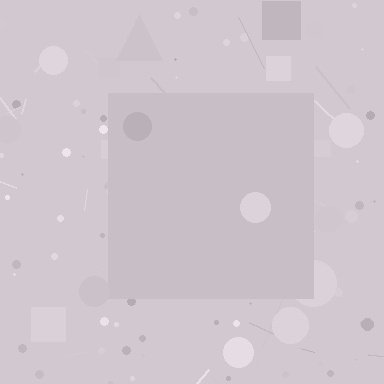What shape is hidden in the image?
A square is hidden in the image.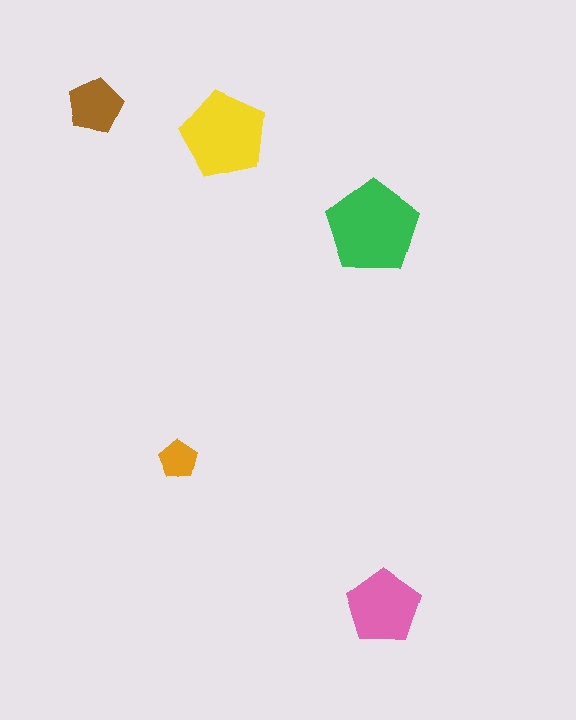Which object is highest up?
The brown pentagon is topmost.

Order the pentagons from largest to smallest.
the green one, the yellow one, the pink one, the brown one, the orange one.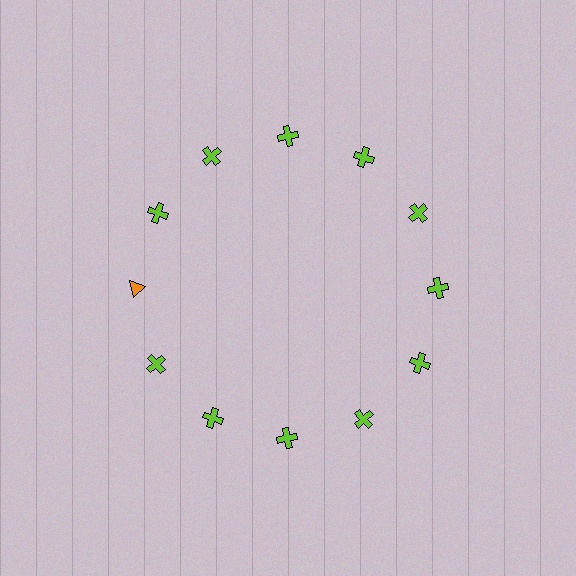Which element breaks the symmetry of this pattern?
The orange triangle at roughly the 9 o'clock position breaks the symmetry. All other shapes are lime crosses.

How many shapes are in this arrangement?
There are 12 shapes arranged in a ring pattern.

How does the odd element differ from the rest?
It differs in both color (orange instead of lime) and shape (triangle instead of cross).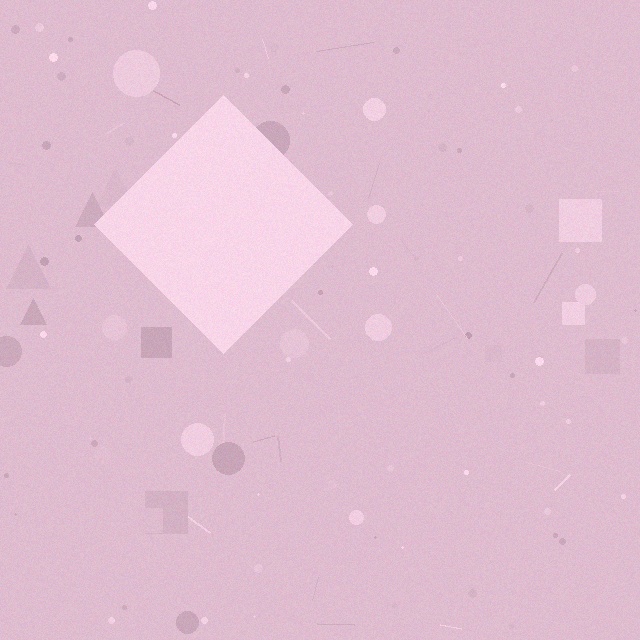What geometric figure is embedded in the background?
A diamond is embedded in the background.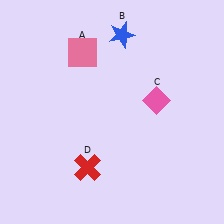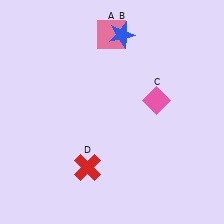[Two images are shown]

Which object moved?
The pink square (A) moved right.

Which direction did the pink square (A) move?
The pink square (A) moved right.